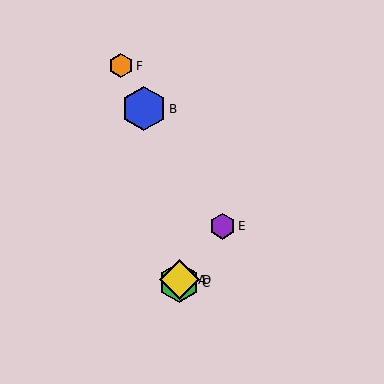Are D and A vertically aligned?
Yes, both are at x≈179.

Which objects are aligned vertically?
Objects A, C, D are aligned vertically.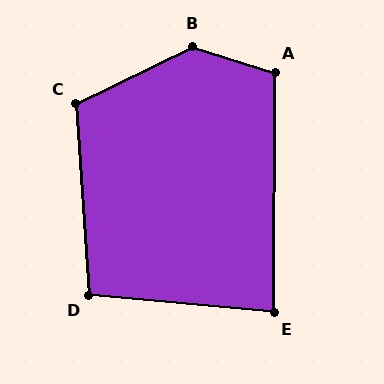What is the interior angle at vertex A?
Approximately 107 degrees (obtuse).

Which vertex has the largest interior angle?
B, at approximately 136 degrees.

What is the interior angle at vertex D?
Approximately 99 degrees (obtuse).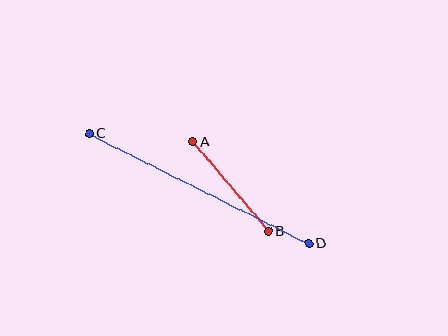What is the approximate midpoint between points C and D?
The midpoint is at approximately (199, 189) pixels.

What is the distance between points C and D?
The distance is approximately 245 pixels.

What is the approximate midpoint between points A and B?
The midpoint is at approximately (231, 186) pixels.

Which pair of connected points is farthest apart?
Points C and D are farthest apart.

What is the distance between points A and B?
The distance is approximately 117 pixels.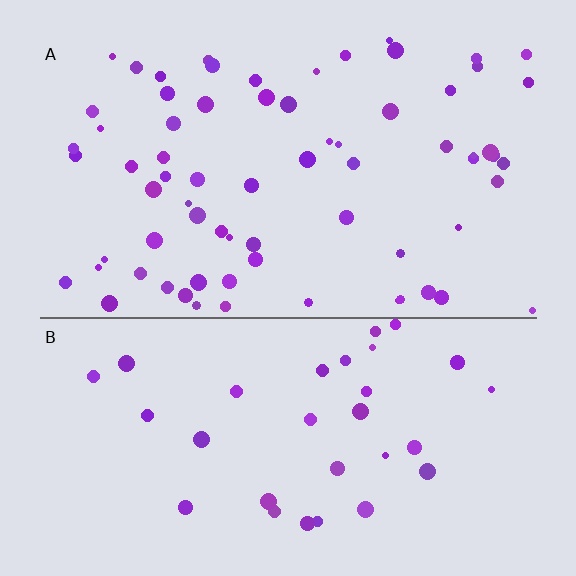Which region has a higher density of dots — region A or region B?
A (the top).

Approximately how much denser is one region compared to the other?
Approximately 2.2× — region A over region B.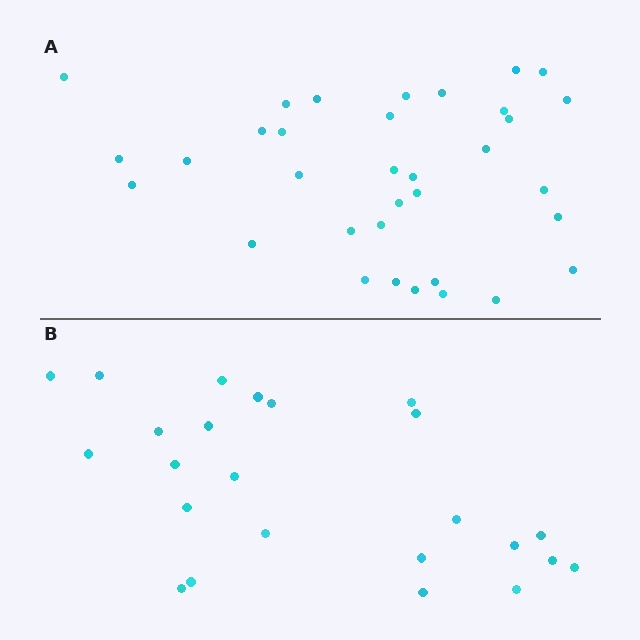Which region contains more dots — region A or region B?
Region A (the top region) has more dots.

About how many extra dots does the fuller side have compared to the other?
Region A has roughly 10 or so more dots than region B.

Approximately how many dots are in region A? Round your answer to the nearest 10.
About 30 dots. (The exact count is 34, which rounds to 30.)